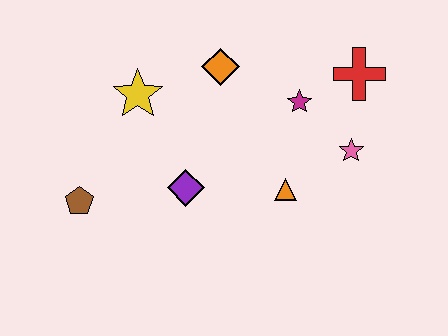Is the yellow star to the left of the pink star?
Yes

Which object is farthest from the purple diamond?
The red cross is farthest from the purple diamond.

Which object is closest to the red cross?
The magenta star is closest to the red cross.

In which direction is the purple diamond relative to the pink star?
The purple diamond is to the left of the pink star.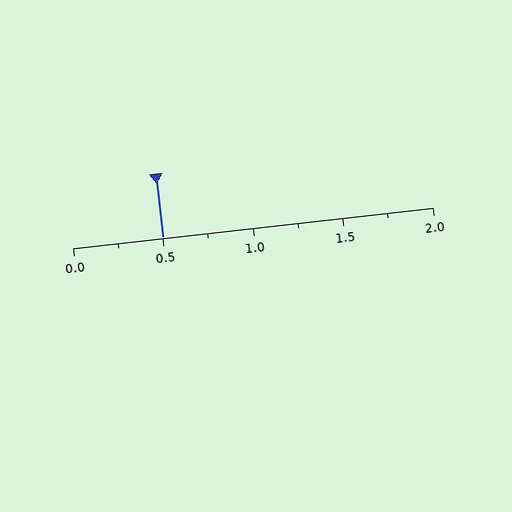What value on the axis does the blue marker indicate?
The marker indicates approximately 0.5.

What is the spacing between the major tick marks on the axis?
The major ticks are spaced 0.5 apart.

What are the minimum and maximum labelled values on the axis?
The axis runs from 0.0 to 2.0.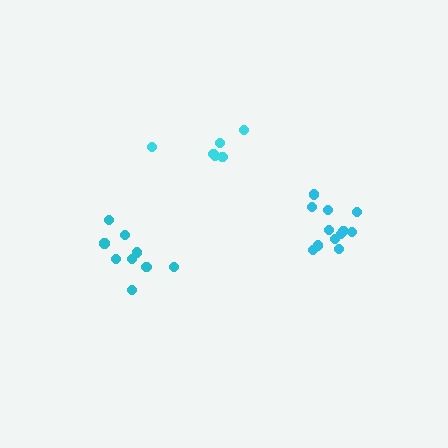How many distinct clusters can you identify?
There are 3 distinct clusters.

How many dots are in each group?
Group 1: 12 dots, Group 2: 9 dots, Group 3: 6 dots (27 total).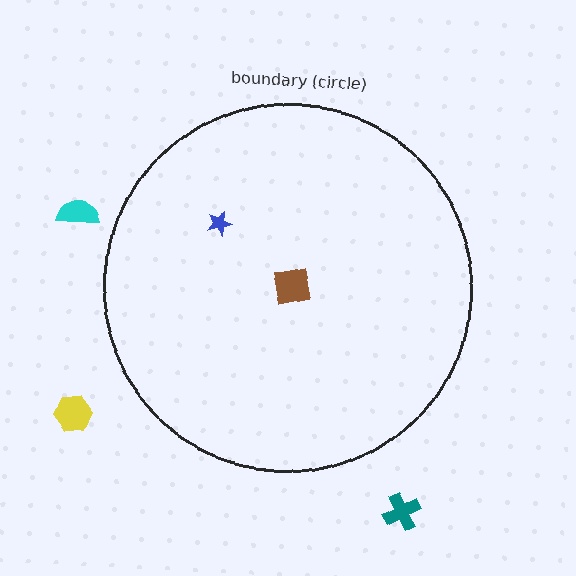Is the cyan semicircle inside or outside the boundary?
Outside.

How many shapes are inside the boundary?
2 inside, 3 outside.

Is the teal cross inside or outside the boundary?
Outside.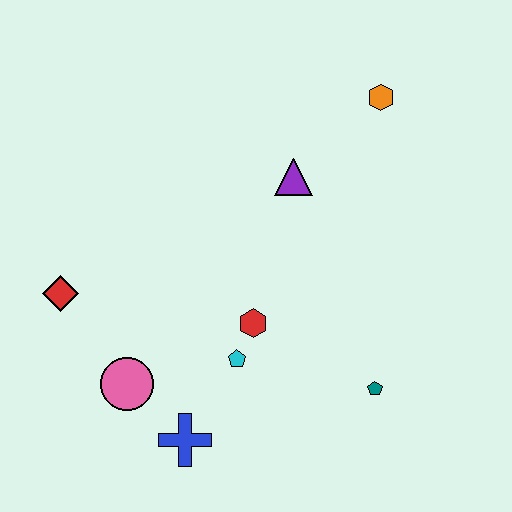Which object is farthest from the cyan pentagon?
The orange hexagon is farthest from the cyan pentagon.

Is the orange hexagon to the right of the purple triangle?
Yes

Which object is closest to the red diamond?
The pink circle is closest to the red diamond.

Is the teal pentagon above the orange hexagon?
No